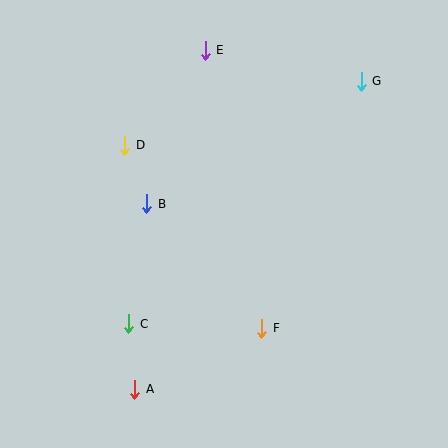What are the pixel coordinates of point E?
Point E is at (205, 50).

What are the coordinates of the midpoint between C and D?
The midpoint between C and D is at (127, 235).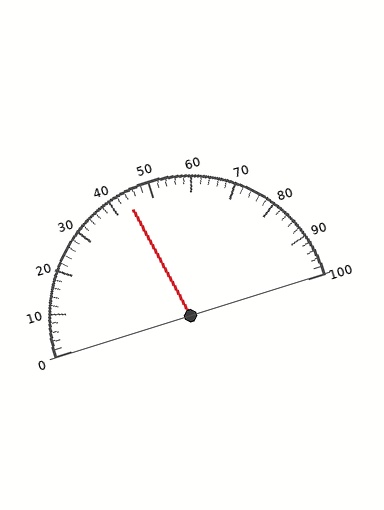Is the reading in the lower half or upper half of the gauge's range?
The reading is in the lower half of the range (0 to 100).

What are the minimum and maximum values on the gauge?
The gauge ranges from 0 to 100.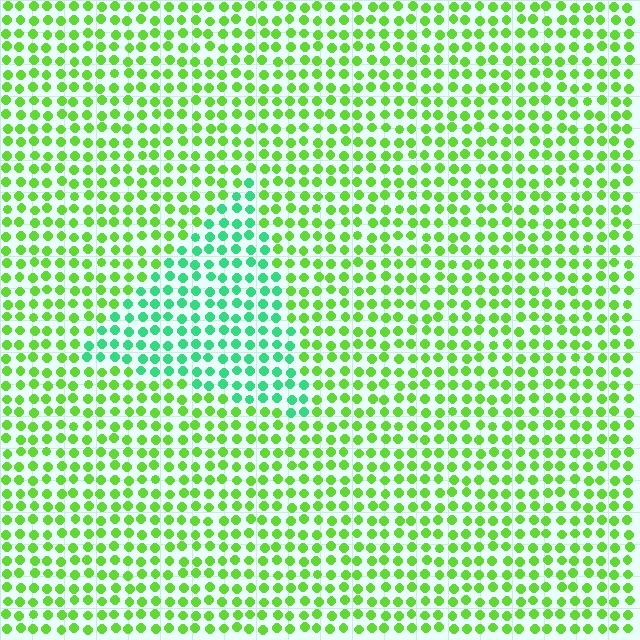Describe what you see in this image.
The image is filled with small lime elements in a uniform arrangement. A triangle-shaped region is visible where the elements are tinted to a slightly different hue, forming a subtle color boundary.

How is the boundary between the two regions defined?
The boundary is defined purely by a slight shift in hue (about 44 degrees). Spacing, size, and orientation are identical on both sides.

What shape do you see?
I see a triangle.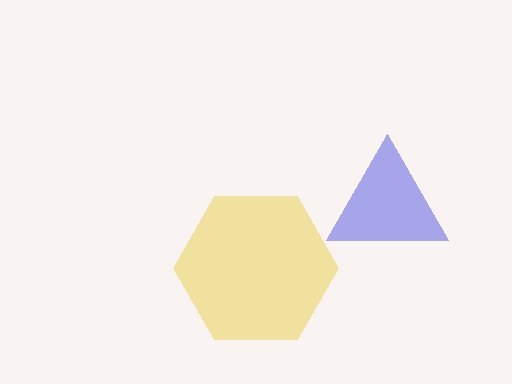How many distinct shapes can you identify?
There are 2 distinct shapes: a yellow hexagon, a blue triangle.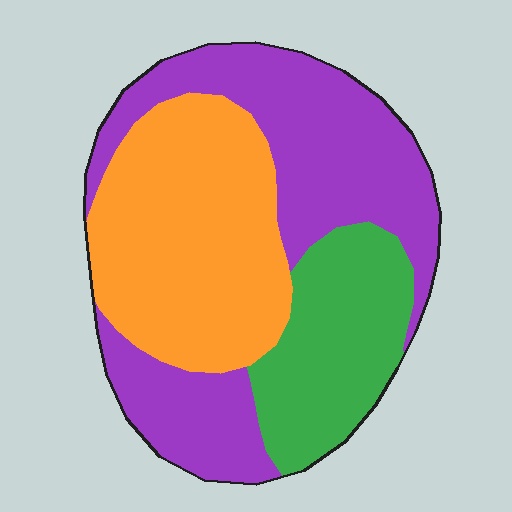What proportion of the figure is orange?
Orange takes up about three eighths (3/8) of the figure.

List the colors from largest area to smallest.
From largest to smallest: purple, orange, green.